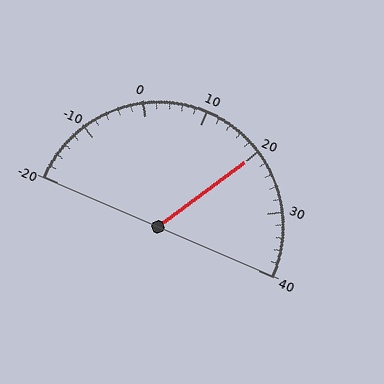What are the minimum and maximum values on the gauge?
The gauge ranges from -20 to 40.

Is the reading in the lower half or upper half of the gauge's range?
The reading is in the upper half of the range (-20 to 40).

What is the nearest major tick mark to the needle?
The nearest major tick mark is 20.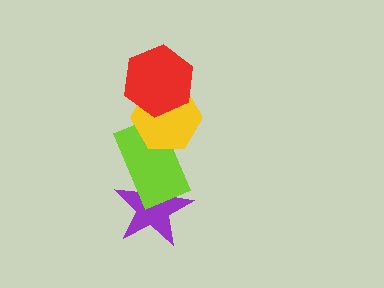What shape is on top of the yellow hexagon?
The red hexagon is on top of the yellow hexagon.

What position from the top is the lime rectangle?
The lime rectangle is 3rd from the top.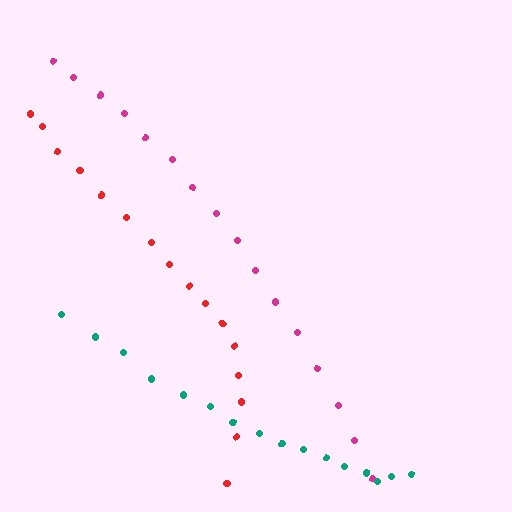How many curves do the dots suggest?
There are 3 distinct paths.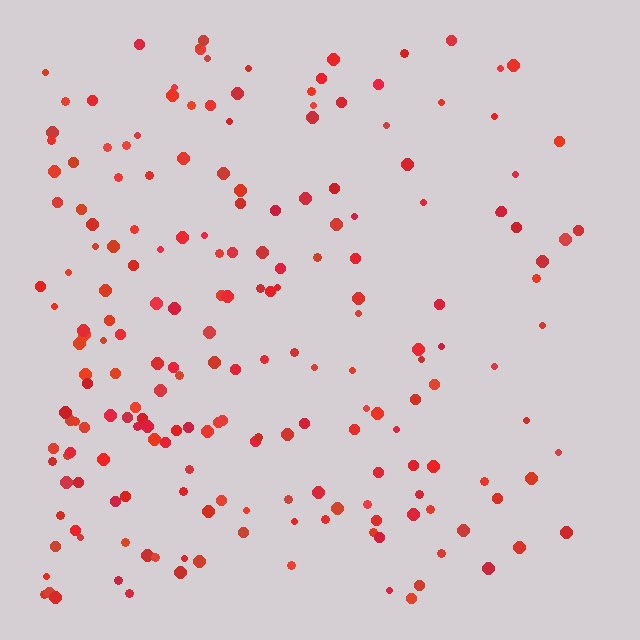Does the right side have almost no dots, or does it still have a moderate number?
Still a moderate number, just noticeably fewer than the left.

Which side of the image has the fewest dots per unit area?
The right.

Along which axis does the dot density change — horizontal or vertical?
Horizontal.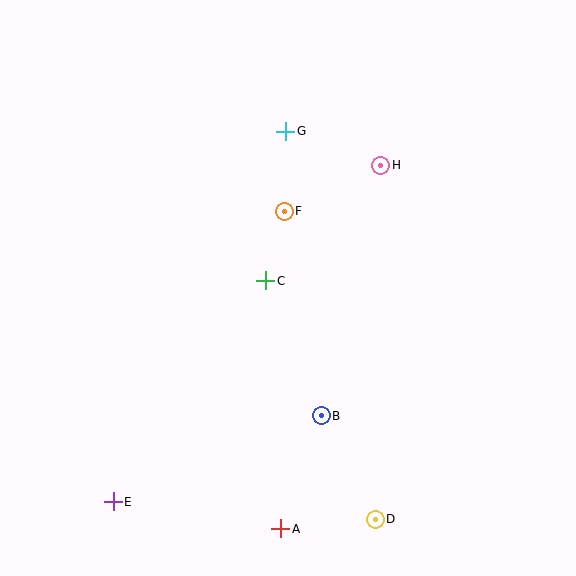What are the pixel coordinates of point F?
Point F is at (284, 211).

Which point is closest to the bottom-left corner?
Point E is closest to the bottom-left corner.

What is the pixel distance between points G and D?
The distance between G and D is 398 pixels.